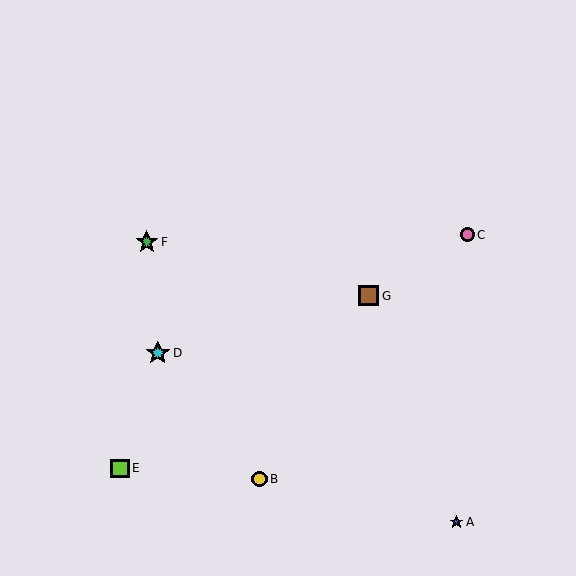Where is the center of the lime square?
The center of the lime square is at (120, 468).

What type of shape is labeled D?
Shape D is a cyan star.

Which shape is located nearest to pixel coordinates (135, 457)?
The lime square (labeled E) at (120, 468) is nearest to that location.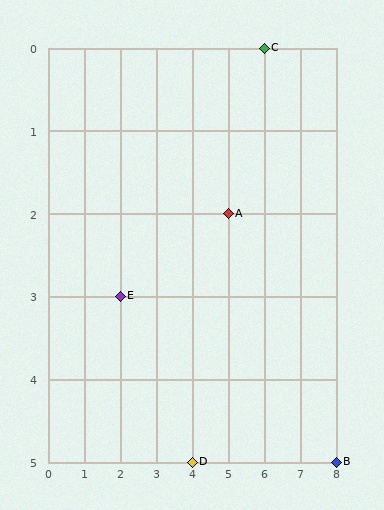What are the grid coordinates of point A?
Point A is at grid coordinates (5, 2).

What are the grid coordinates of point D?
Point D is at grid coordinates (4, 5).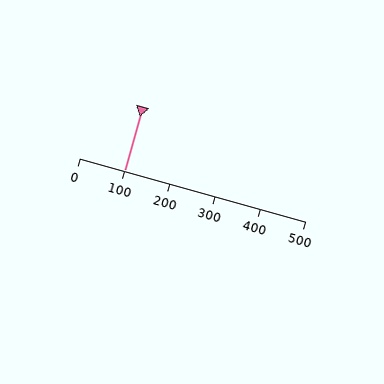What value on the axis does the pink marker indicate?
The marker indicates approximately 100.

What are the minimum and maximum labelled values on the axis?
The axis runs from 0 to 500.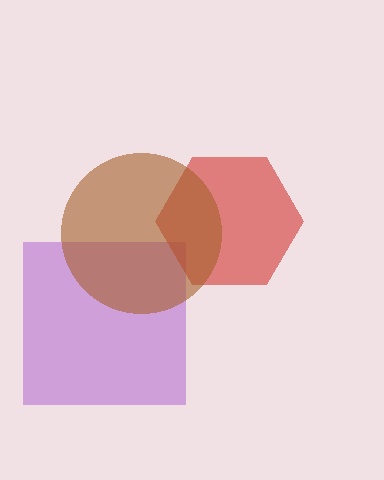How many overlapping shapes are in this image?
There are 3 overlapping shapes in the image.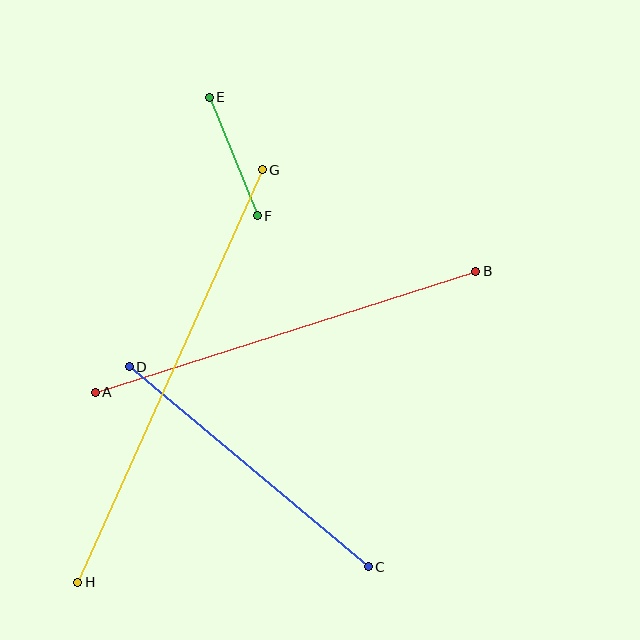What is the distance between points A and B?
The distance is approximately 399 pixels.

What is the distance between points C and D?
The distance is approximately 312 pixels.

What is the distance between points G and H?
The distance is approximately 452 pixels.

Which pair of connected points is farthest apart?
Points G and H are farthest apart.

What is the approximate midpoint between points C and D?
The midpoint is at approximately (249, 467) pixels.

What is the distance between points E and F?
The distance is approximately 128 pixels.